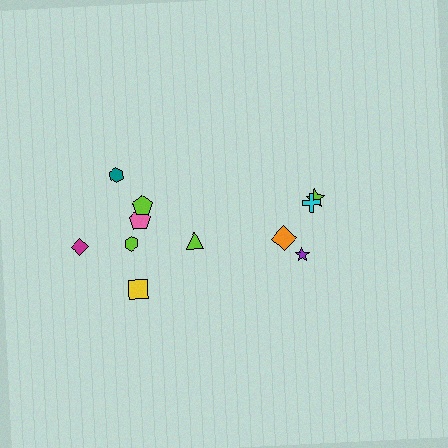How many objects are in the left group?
There are 7 objects.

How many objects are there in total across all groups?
There are 11 objects.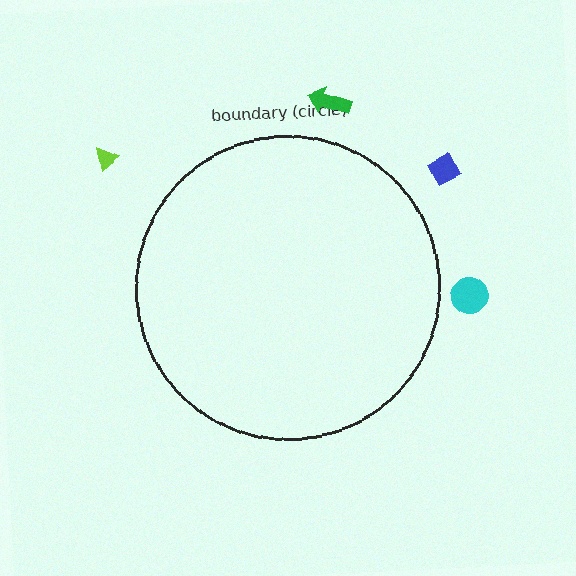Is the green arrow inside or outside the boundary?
Outside.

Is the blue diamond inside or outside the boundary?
Outside.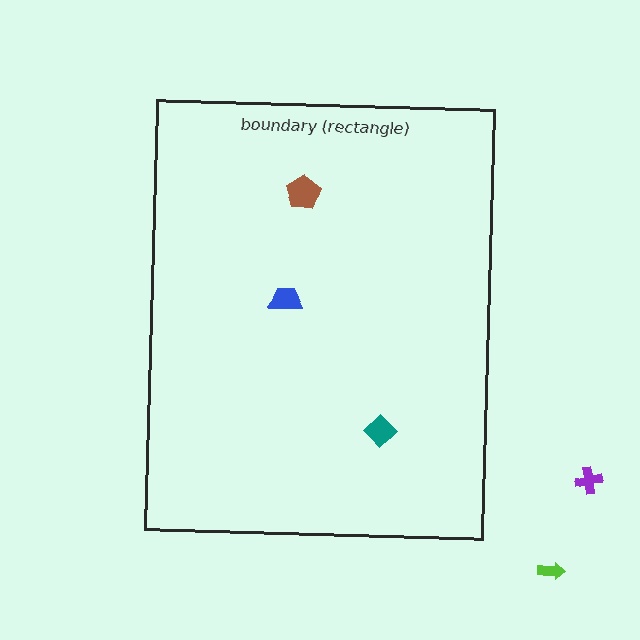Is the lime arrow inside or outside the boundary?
Outside.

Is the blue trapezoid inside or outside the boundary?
Inside.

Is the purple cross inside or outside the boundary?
Outside.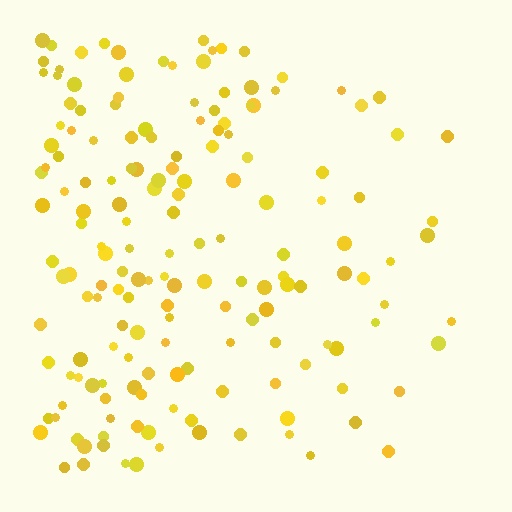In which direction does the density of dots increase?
From right to left, with the left side densest.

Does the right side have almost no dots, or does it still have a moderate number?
Still a moderate number, just noticeably fewer than the left.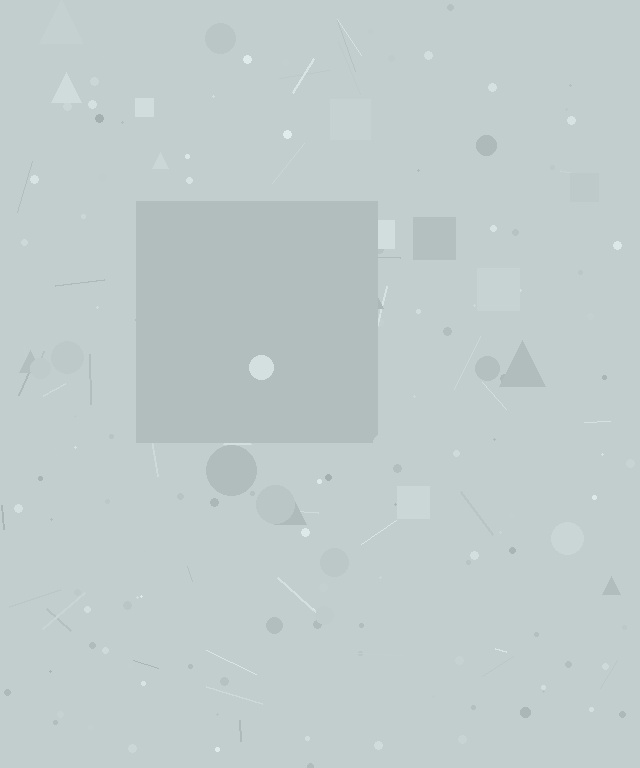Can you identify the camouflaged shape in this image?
The camouflaged shape is a square.